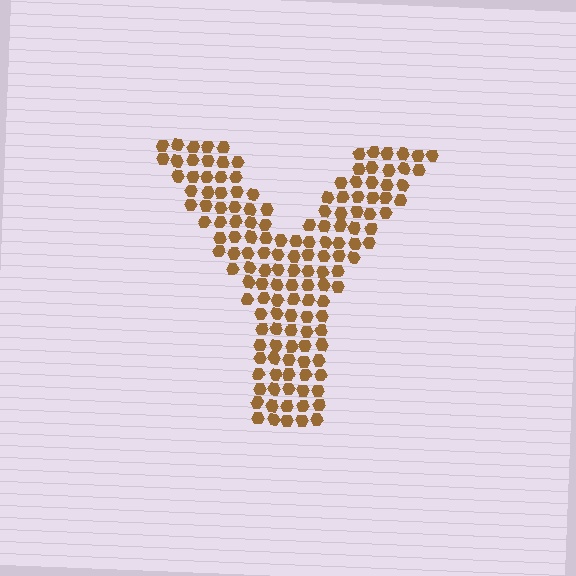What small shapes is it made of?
It is made of small hexagons.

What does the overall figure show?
The overall figure shows the letter Y.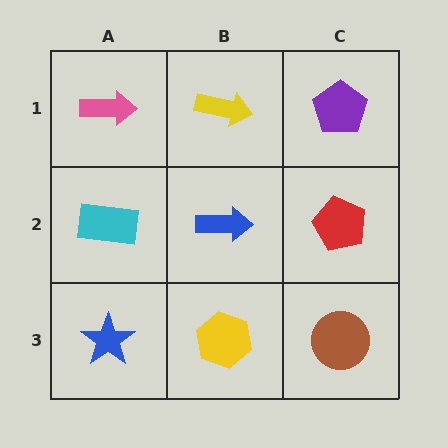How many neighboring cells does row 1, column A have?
2.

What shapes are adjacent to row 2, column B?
A yellow arrow (row 1, column B), a yellow hexagon (row 3, column B), a cyan rectangle (row 2, column A), a red pentagon (row 2, column C).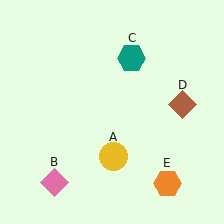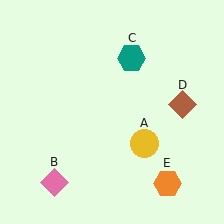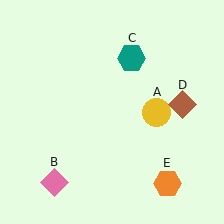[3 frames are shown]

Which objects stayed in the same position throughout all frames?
Pink diamond (object B) and teal hexagon (object C) and brown diamond (object D) and orange hexagon (object E) remained stationary.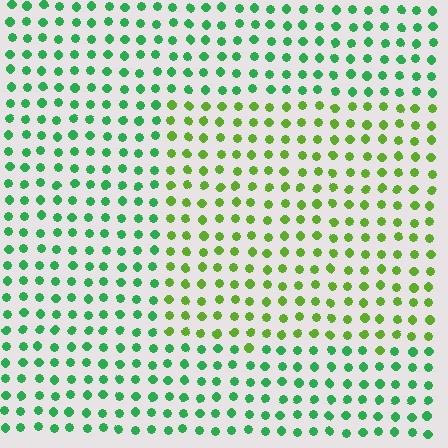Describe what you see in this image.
The image is filled with small green elements in a uniform arrangement. A rectangle-shaped region is visible where the elements are tinted to a slightly different hue, forming a subtle color boundary.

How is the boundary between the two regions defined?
The boundary is defined purely by a slight shift in hue (about 40 degrees). Spacing, size, and orientation are identical on both sides.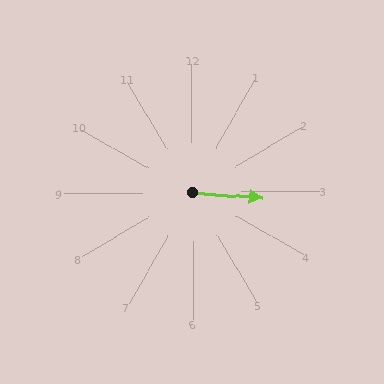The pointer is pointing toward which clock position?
Roughly 3 o'clock.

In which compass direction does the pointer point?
East.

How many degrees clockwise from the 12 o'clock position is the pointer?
Approximately 96 degrees.